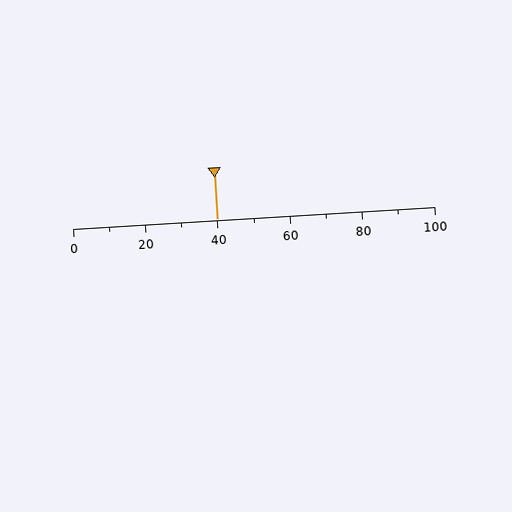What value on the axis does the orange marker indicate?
The marker indicates approximately 40.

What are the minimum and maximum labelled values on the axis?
The axis runs from 0 to 100.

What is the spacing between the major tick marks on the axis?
The major ticks are spaced 20 apart.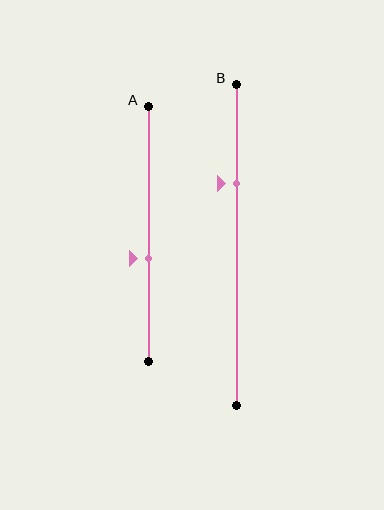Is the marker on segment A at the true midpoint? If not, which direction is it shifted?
No, the marker on segment A is shifted downward by about 10% of the segment length.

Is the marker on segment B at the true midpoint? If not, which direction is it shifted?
No, the marker on segment B is shifted upward by about 19% of the segment length.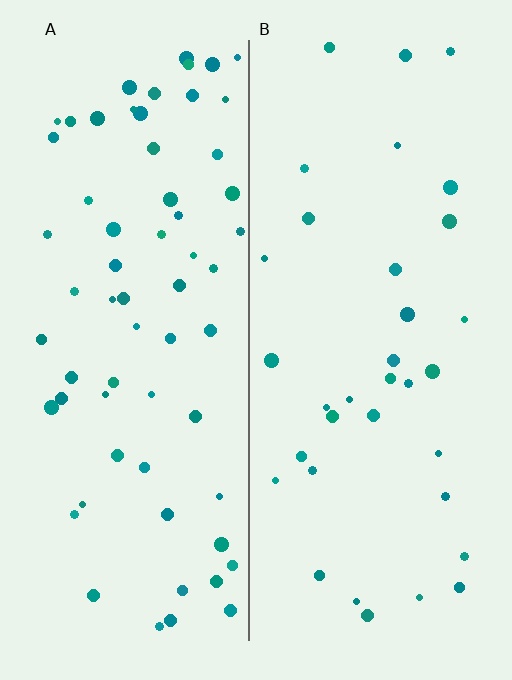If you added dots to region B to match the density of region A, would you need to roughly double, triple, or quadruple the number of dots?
Approximately double.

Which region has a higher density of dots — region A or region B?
A (the left).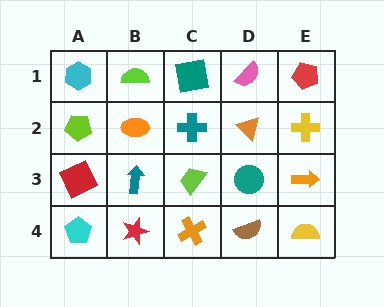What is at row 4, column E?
A yellow semicircle.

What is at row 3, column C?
A lime trapezoid.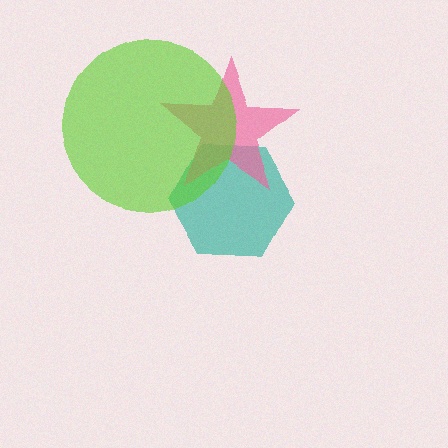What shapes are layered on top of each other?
The layered shapes are: a teal hexagon, a pink star, a lime circle.